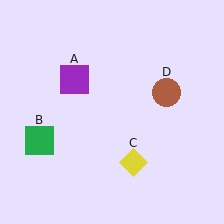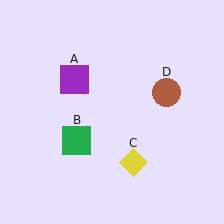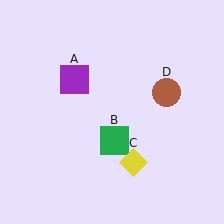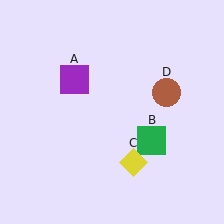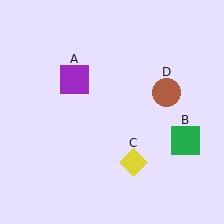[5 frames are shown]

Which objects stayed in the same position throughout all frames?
Purple square (object A) and yellow diamond (object C) and brown circle (object D) remained stationary.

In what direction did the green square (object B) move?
The green square (object B) moved right.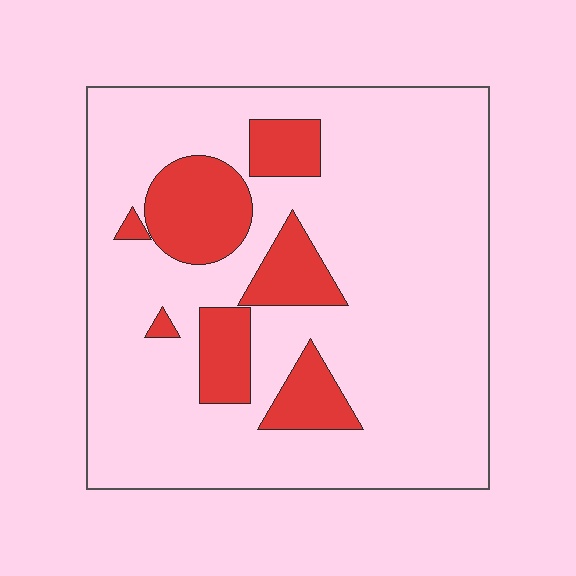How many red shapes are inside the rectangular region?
7.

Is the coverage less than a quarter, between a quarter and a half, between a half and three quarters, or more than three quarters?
Less than a quarter.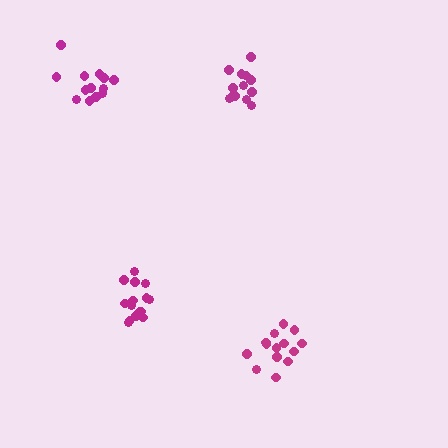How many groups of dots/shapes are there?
There are 4 groups.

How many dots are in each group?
Group 1: 14 dots, Group 2: 13 dots, Group 3: 15 dots, Group 4: 13 dots (55 total).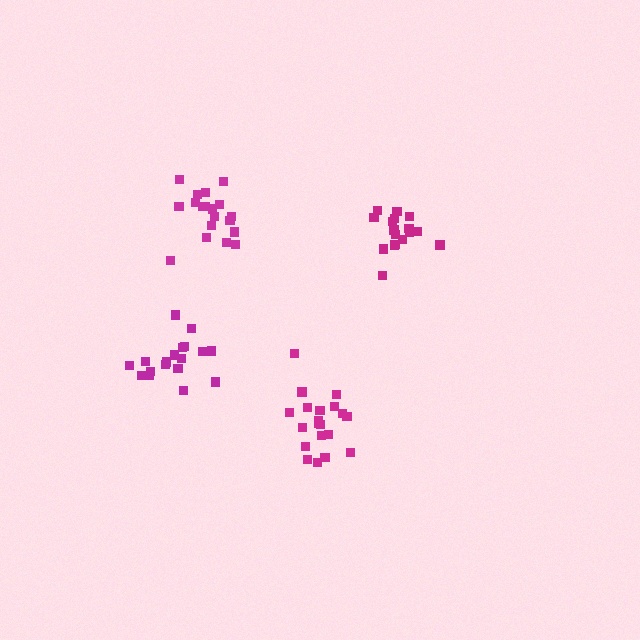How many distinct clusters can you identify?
There are 4 distinct clusters.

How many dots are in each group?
Group 1: 18 dots, Group 2: 18 dots, Group 3: 19 dots, Group 4: 20 dots (75 total).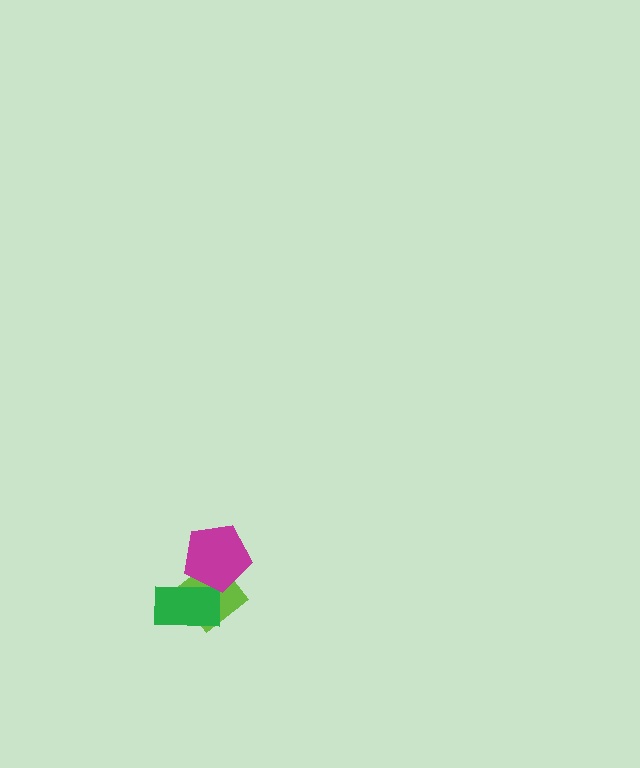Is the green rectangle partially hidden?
Yes, it is partially covered by another shape.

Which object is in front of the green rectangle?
The magenta pentagon is in front of the green rectangle.